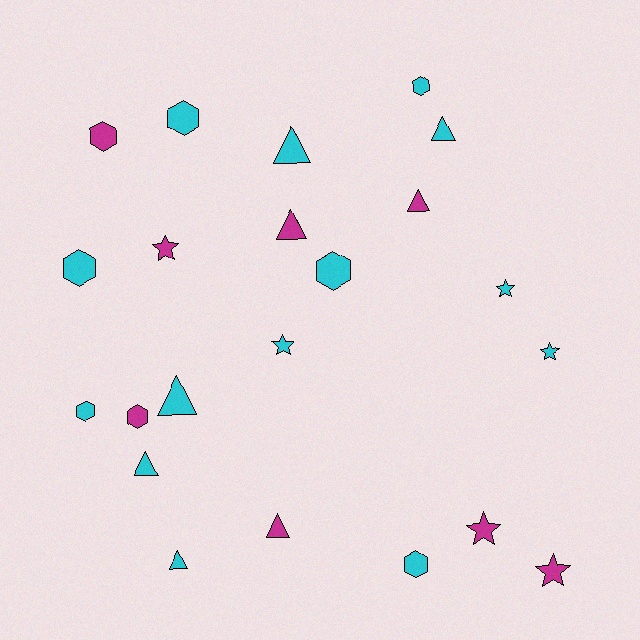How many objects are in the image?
There are 22 objects.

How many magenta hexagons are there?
There are 2 magenta hexagons.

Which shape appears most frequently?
Hexagon, with 8 objects.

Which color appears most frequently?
Cyan, with 14 objects.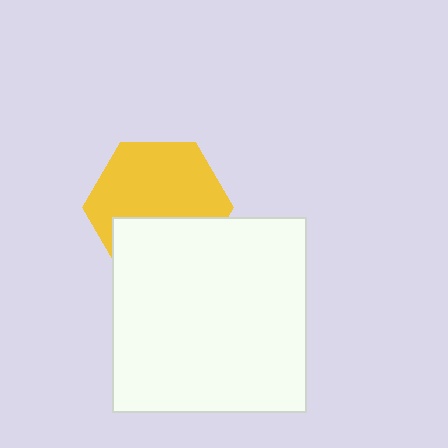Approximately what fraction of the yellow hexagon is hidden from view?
Roughly 37% of the yellow hexagon is hidden behind the white square.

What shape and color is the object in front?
The object in front is a white square.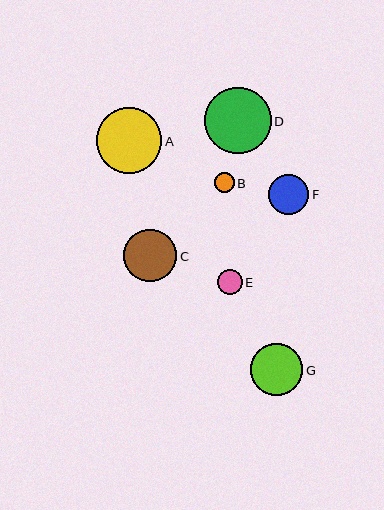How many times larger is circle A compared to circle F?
Circle A is approximately 1.6 times the size of circle F.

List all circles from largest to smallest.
From largest to smallest: D, A, G, C, F, E, B.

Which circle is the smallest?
Circle B is the smallest with a size of approximately 20 pixels.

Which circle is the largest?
Circle D is the largest with a size of approximately 67 pixels.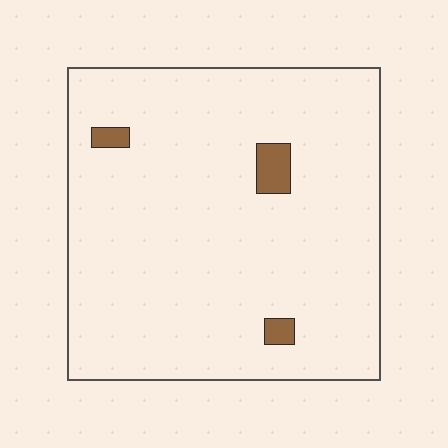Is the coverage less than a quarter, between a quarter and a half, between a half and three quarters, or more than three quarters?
Less than a quarter.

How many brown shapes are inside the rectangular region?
3.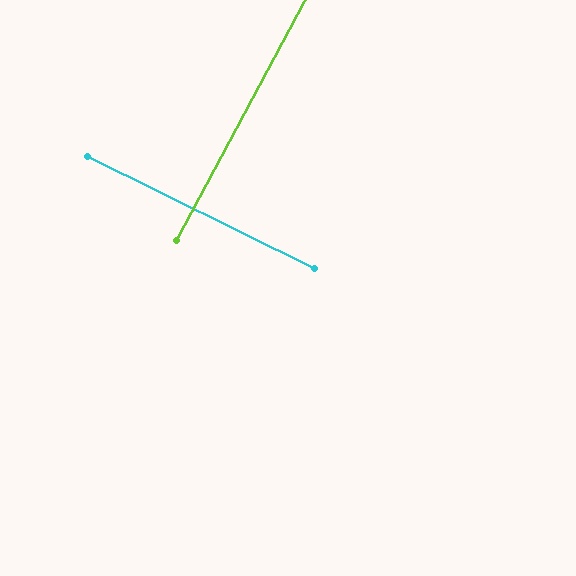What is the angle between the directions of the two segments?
Approximately 88 degrees.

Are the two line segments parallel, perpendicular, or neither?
Perpendicular — they meet at approximately 88°.